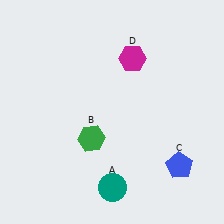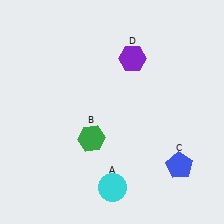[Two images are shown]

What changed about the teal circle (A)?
In Image 1, A is teal. In Image 2, it changed to cyan.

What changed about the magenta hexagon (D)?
In Image 1, D is magenta. In Image 2, it changed to purple.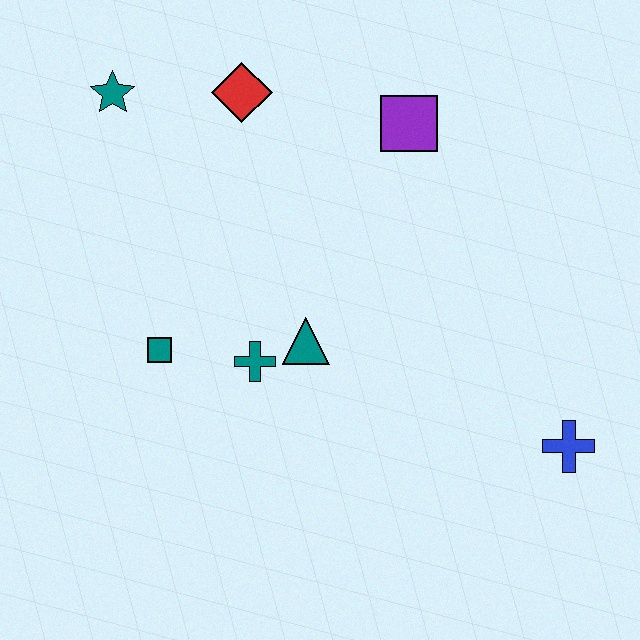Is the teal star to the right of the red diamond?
No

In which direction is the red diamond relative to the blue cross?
The red diamond is above the blue cross.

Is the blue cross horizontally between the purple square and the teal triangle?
No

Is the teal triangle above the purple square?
No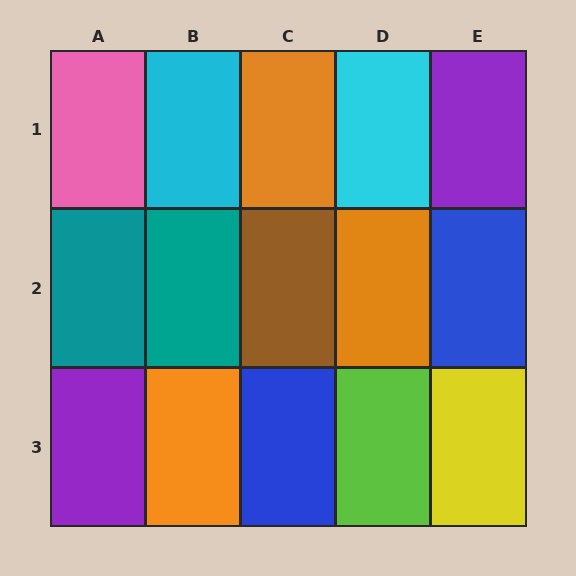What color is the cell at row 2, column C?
Brown.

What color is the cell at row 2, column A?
Teal.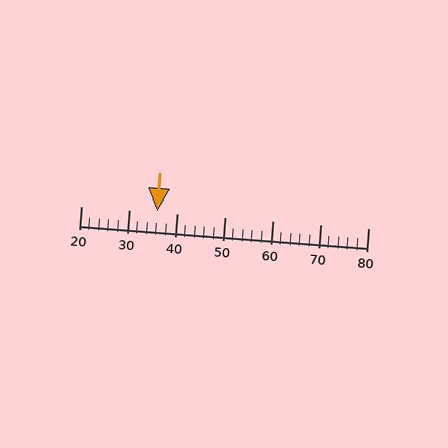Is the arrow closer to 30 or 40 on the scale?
The arrow is closer to 40.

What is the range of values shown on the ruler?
The ruler shows values from 20 to 80.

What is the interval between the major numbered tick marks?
The major tick marks are spaced 10 units apart.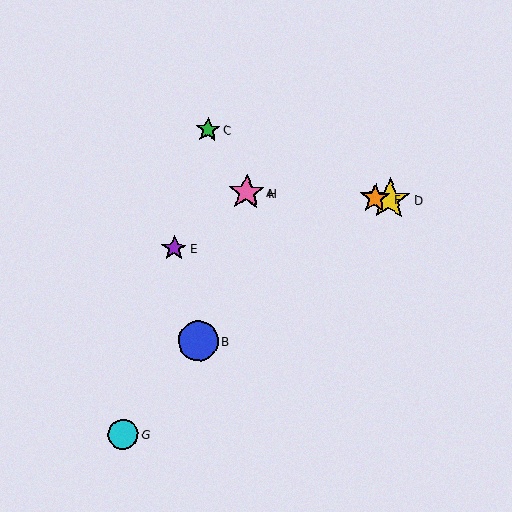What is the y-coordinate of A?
Object A is at y≈192.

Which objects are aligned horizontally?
Objects A, D, F, H are aligned horizontally.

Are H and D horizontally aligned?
Yes, both are at y≈192.